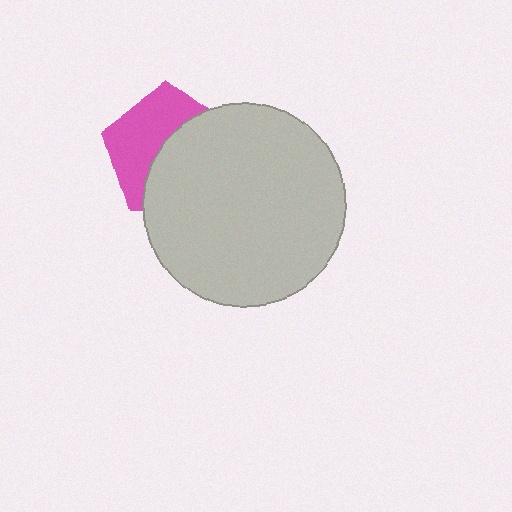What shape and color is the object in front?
The object in front is a light gray circle.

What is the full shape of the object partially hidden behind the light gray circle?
The partially hidden object is a pink pentagon.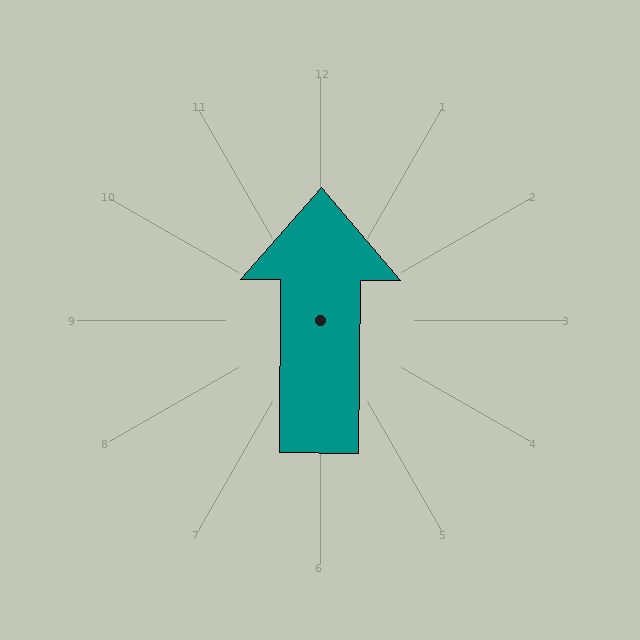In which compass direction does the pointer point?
North.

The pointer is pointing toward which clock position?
Roughly 12 o'clock.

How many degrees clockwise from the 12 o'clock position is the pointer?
Approximately 0 degrees.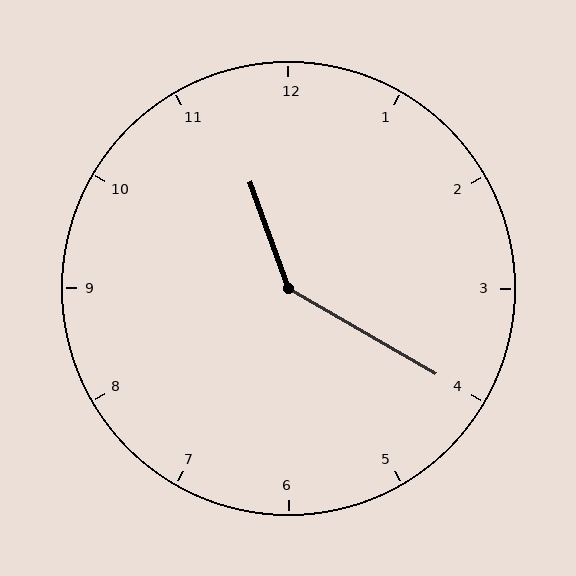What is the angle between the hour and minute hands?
Approximately 140 degrees.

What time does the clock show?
11:20.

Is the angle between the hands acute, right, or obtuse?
It is obtuse.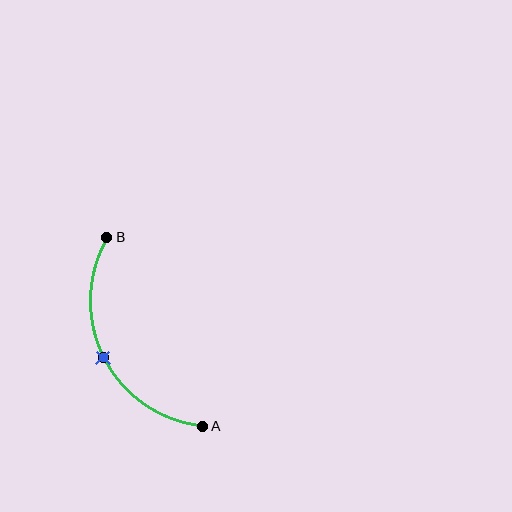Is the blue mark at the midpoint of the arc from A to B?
Yes. The blue mark lies on the arc at equal arc-length from both A and B — it is the arc midpoint.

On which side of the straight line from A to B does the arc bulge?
The arc bulges to the left of the straight line connecting A and B.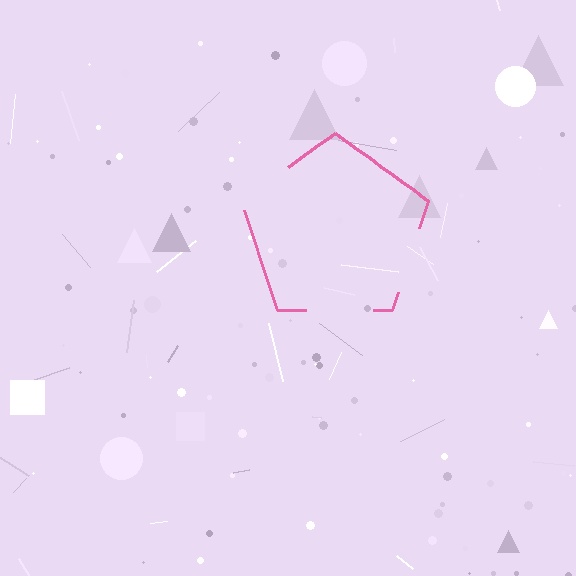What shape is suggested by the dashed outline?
The dashed outline suggests a pentagon.